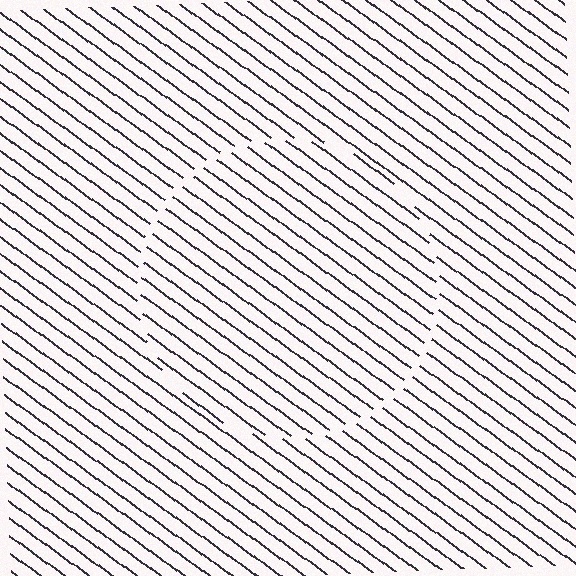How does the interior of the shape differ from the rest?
The interior of the shape contains the same grating, shifted by half a period — the contour is defined by the phase discontinuity where line-ends from the inner and outer gratings abut.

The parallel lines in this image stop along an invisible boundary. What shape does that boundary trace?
An illusory circle. The interior of the shape contains the same grating, shifted by half a period — the contour is defined by the phase discontinuity where line-ends from the inner and outer gratings abut.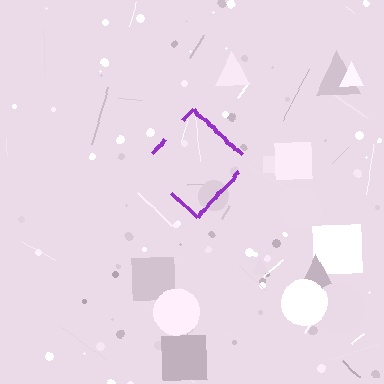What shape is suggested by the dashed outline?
The dashed outline suggests a diamond.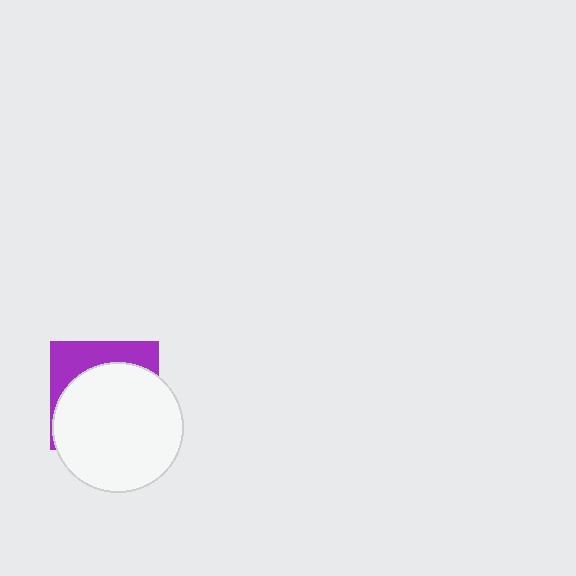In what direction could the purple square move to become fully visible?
The purple square could move up. That would shift it out from behind the white circle entirely.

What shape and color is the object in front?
The object in front is a white circle.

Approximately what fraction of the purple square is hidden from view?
Roughly 70% of the purple square is hidden behind the white circle.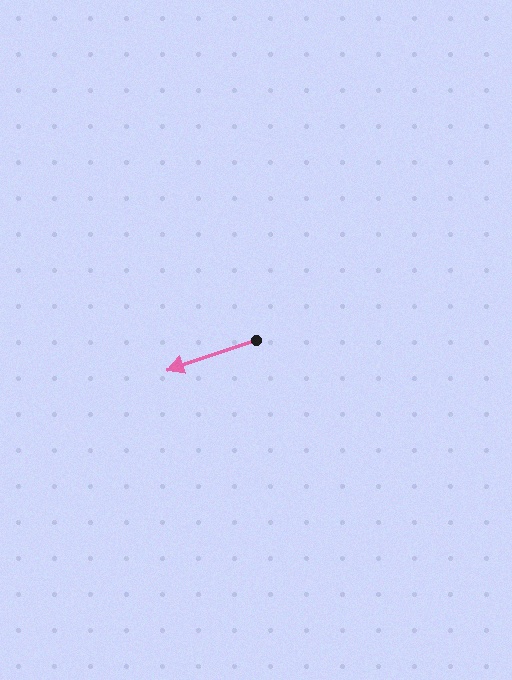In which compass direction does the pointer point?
West.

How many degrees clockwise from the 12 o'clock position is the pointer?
Approximately 251 degrees.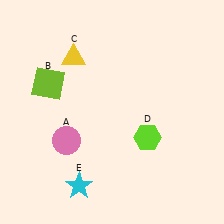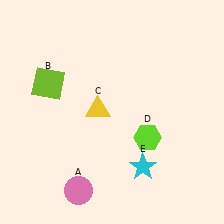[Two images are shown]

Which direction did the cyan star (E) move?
The cyan star (E) moved right.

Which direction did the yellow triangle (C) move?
The yellow triangle (C) moved down.